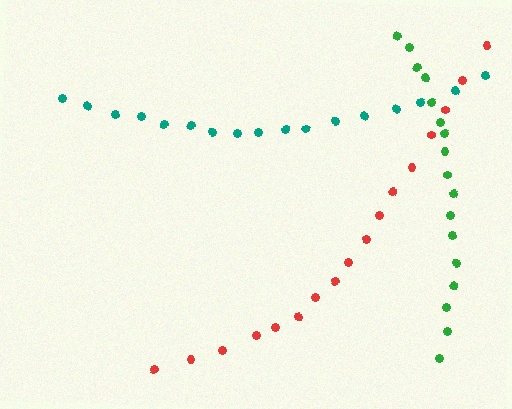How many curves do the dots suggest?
There are 3 distinct paths.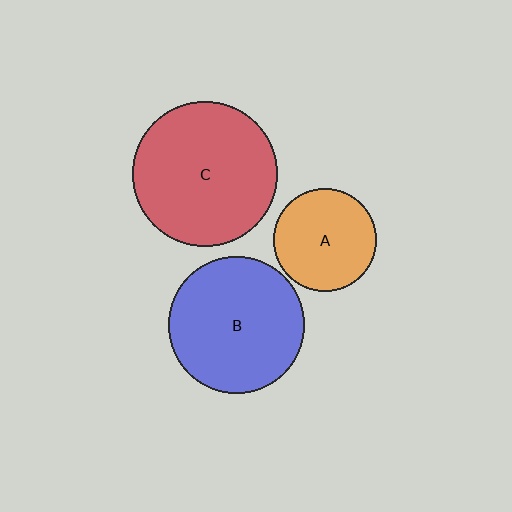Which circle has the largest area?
Circle C (red).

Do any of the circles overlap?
No, none of the circles overlap.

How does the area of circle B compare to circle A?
Approximately 1.8 times.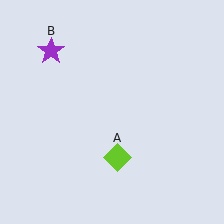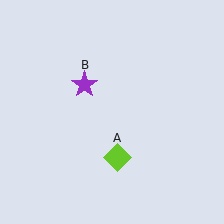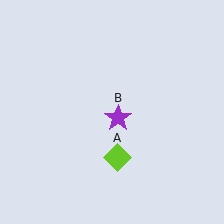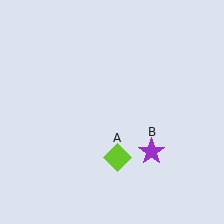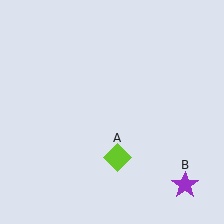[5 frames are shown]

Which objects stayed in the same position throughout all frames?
Lime diamond (object A) remained stationary.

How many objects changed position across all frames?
1 object changed position: purple star (object B).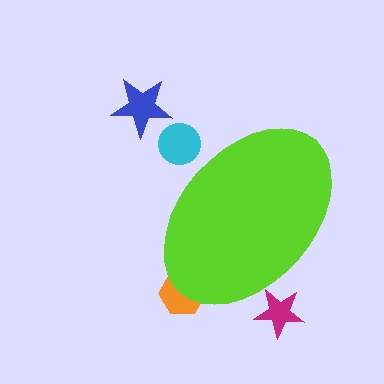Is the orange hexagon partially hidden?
Yes, the orange hexagon is partially hidden behind the lime ellipse.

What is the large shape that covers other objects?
A lime ellipse.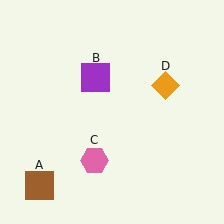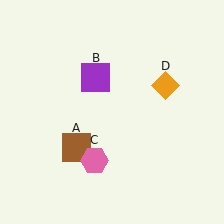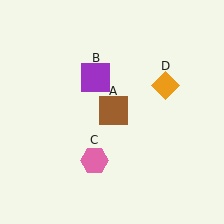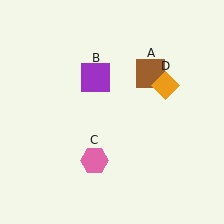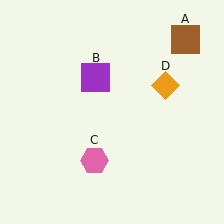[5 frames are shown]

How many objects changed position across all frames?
1 object changed position: brown square (object A).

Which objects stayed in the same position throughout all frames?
Purple square (object B) and pink hexagon (object C) and orange diamond (object D) remained stationary.